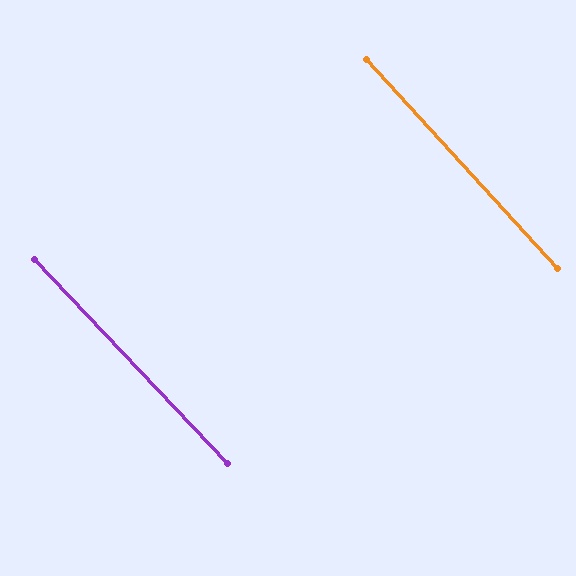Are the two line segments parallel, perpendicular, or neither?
Parallel — their directions differ by only 0.8°.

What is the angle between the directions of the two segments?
Approximately 1 degree.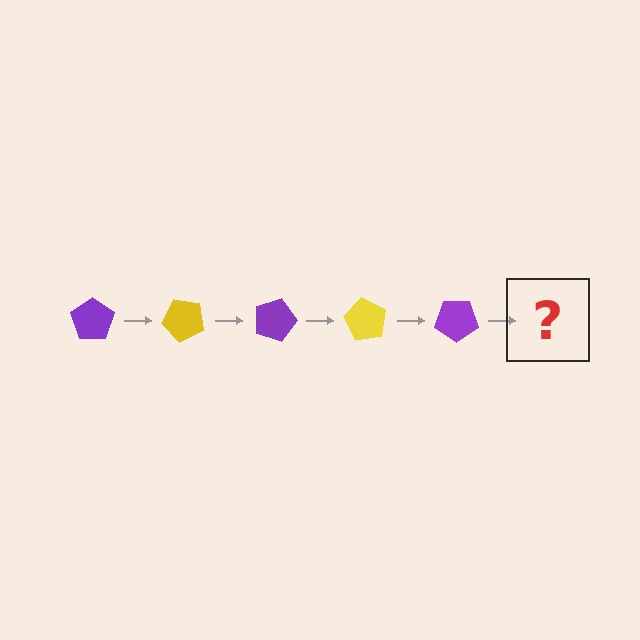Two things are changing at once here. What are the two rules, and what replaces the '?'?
The two rules are that it rotates 45 degrees each step and the color cycles through purple and yellow. The '?' should be a yellow pentagon, rotated 225 degrees from the start.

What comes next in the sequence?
The next element should be a yellow pentagon, rotated 225 degrees from the start.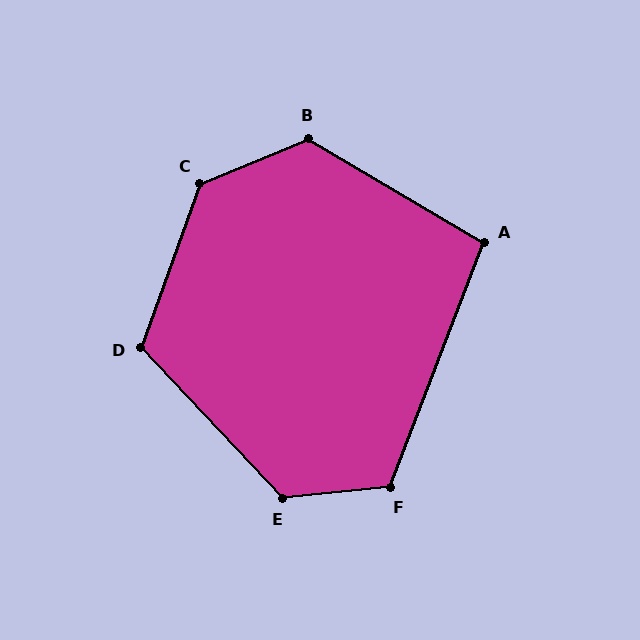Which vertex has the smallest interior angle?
A, at approximately 100 degrees.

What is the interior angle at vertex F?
Approximately 116 degrees (obtuse).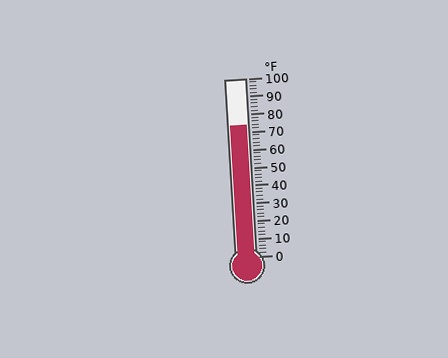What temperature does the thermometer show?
The thermometer shows approximately 74°F.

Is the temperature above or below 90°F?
The temperature is below 90°F.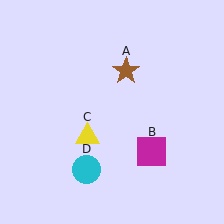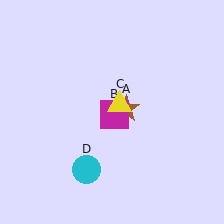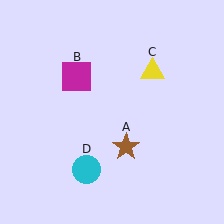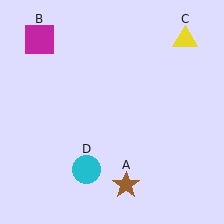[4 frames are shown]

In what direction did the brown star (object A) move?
The brown star (object A) moved down.